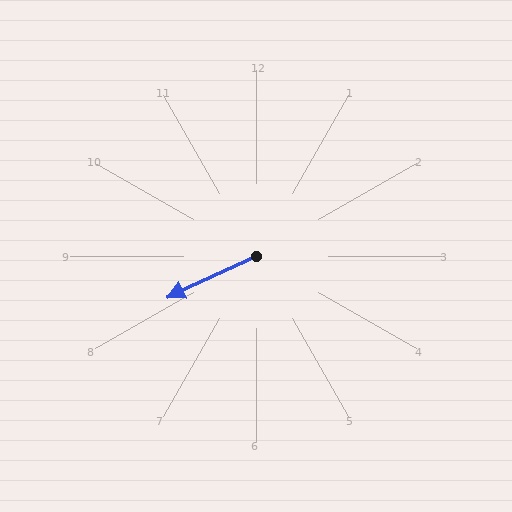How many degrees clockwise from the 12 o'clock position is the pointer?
Approximately 245 degrees.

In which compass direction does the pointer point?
Southwest.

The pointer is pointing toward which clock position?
Roughly 8 o'clock.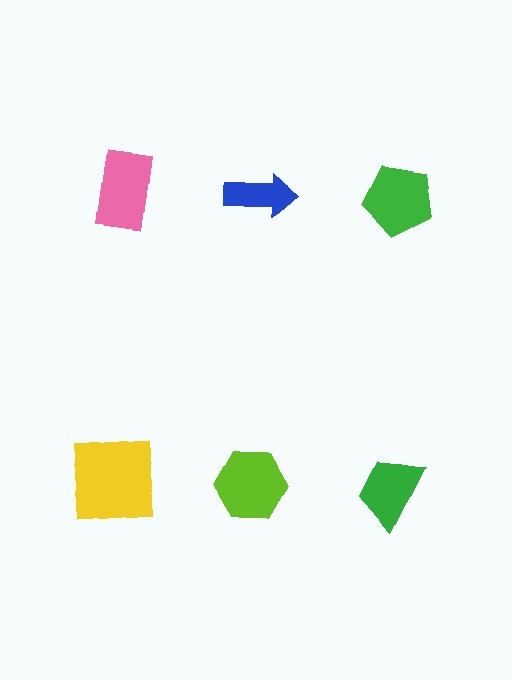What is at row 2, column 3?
A green trapezoid.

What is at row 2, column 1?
A yellow square.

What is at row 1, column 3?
A green pentagon.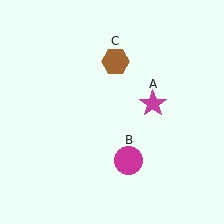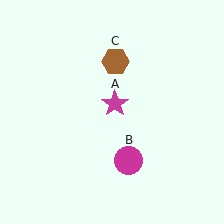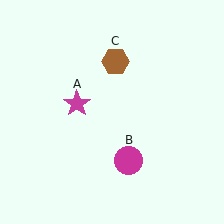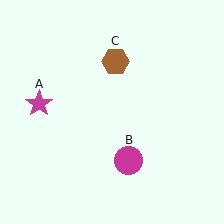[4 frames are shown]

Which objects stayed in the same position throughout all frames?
Magenta circle (object B) and brown hexagon (object C) remained stationary.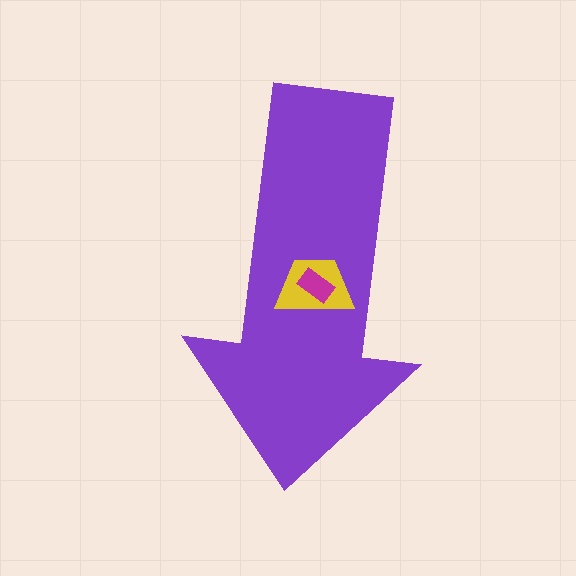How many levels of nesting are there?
3.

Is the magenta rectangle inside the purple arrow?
Yes.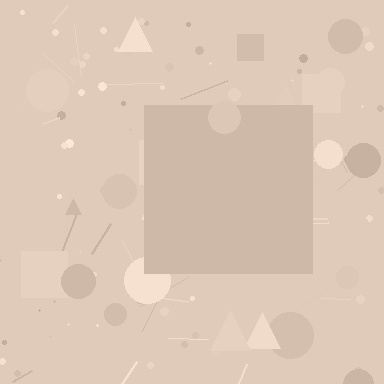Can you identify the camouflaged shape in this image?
The camouflaged shape is a square.